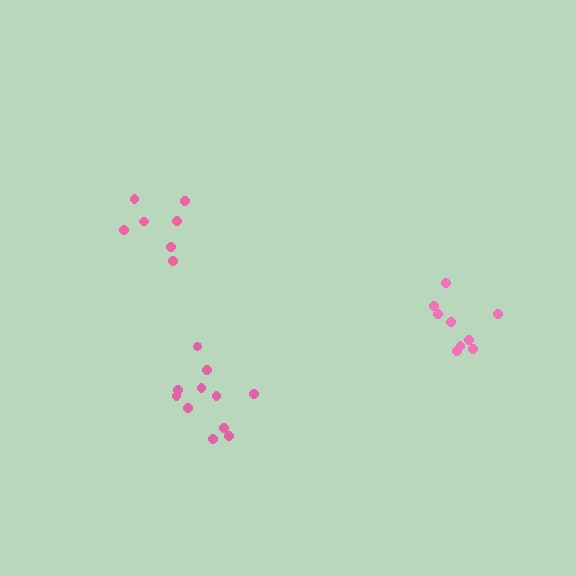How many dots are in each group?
Group 1: 7 dots, Group 2: 9 dots, Group 3: 11 dots (27 total).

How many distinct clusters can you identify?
There are 3 distinct clusters.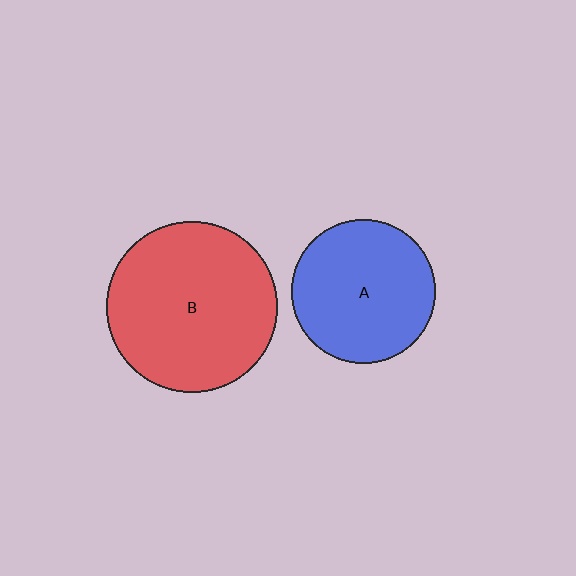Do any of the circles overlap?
No, none of the circles overlap.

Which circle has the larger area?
Circle B (red).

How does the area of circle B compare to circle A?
Approximately 1.4 times.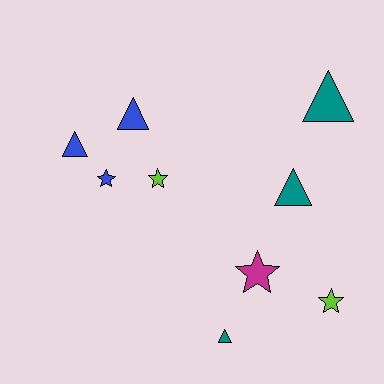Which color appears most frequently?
Blue, with 3 objects.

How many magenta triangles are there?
There are no magenta triangles.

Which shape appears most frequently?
Triangle, with 5 objects.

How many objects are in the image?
There are 9 objects.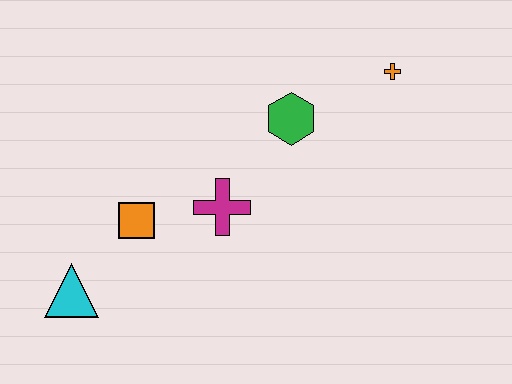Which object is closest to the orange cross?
The green hexagon is closest to the orange cross.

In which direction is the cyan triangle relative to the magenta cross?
The cyan triangle is to the left of the magenta cross.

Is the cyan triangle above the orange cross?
No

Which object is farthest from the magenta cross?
The orange cross is farthest from the magenta cross.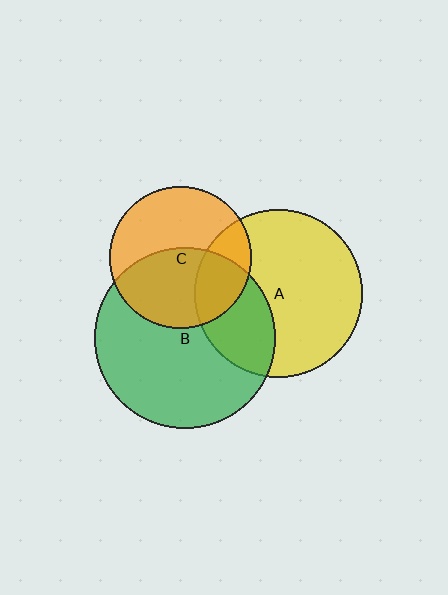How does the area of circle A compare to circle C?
Approximately 1.4 times.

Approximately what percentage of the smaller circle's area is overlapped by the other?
Approximately 25%.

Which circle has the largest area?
Circle B (green).